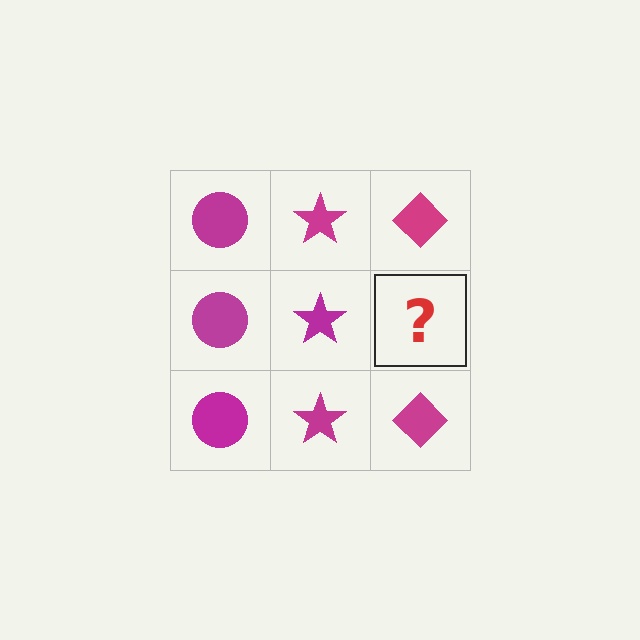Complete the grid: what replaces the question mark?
The question mark should be replaced with a magenta diamond.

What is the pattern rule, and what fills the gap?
The rule is that each column has a consistent shape. The gap should be filled with a magenta diamond.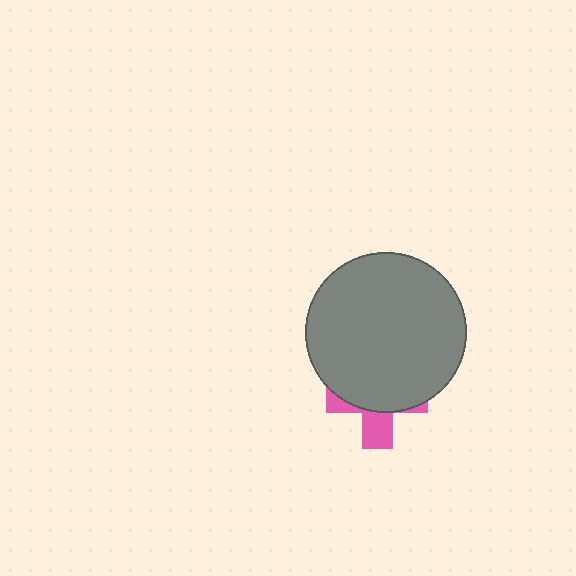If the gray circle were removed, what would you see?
You would see the complete pink cross.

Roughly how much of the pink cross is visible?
A small part of it is visible (roughly 34%).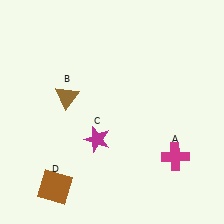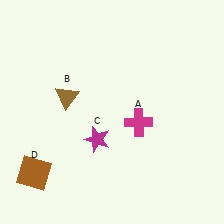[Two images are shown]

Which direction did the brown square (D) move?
The brown square (D) moved left.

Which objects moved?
The objects that moved are: the magenta cross (A), the brown square (D).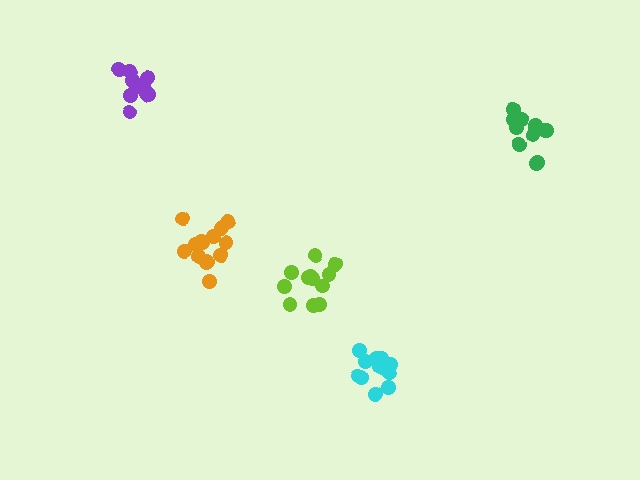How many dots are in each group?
Group 1: 14 dots, Group 2: 13 dots, Group 3: 12 dots, Group 4: 12 dots, Group 5: 10 dots (61 total).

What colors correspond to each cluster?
The clusters are colored: orange, cyan, green, lime, purple.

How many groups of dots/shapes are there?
There are 5 groups.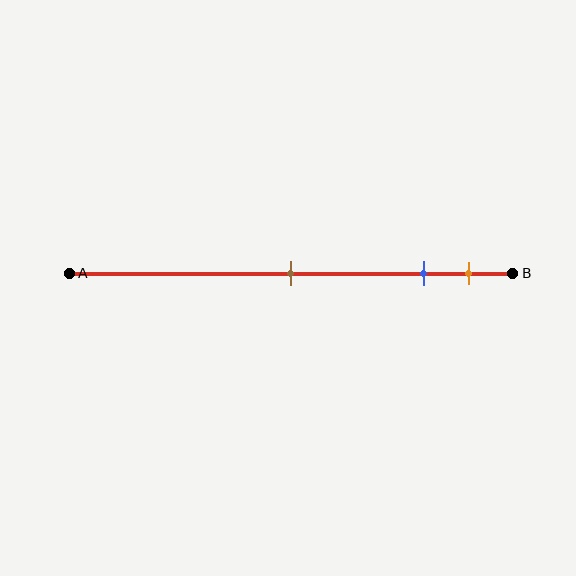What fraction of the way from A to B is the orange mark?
The orange mark is approximately 90% (0.9) of the way from A to B.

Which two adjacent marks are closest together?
The blue and orange marks are the closest adjacent pair.